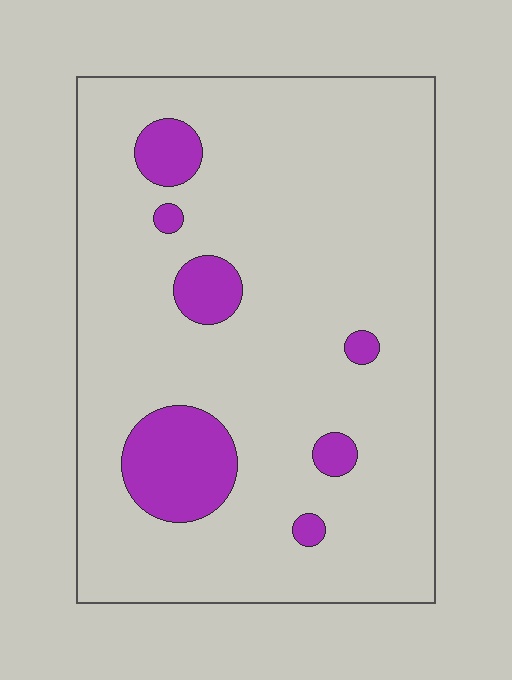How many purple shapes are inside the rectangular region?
7.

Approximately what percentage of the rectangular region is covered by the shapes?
Approximately 10%.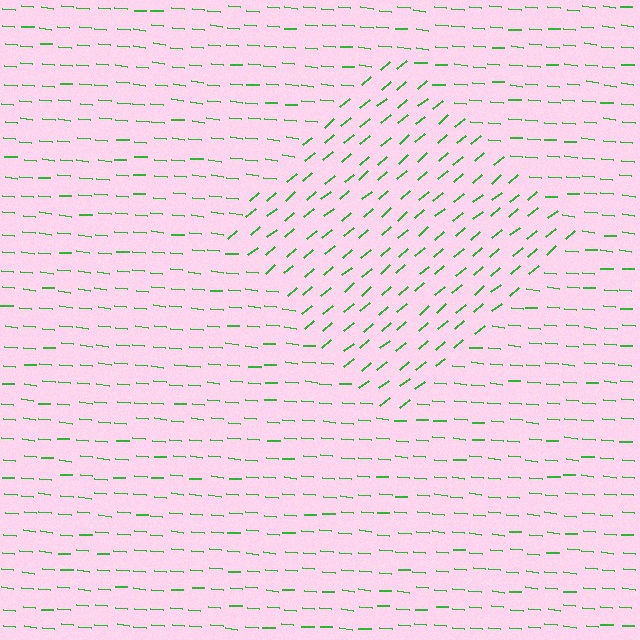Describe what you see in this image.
The image is filled with small green line segments. A diamond region in the image has lines oriented differently from the surrounding lines, creating a visible texture boundary.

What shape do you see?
I see a diamond.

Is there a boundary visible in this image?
Yes, there is a texture boundary formed by a change in line orientation.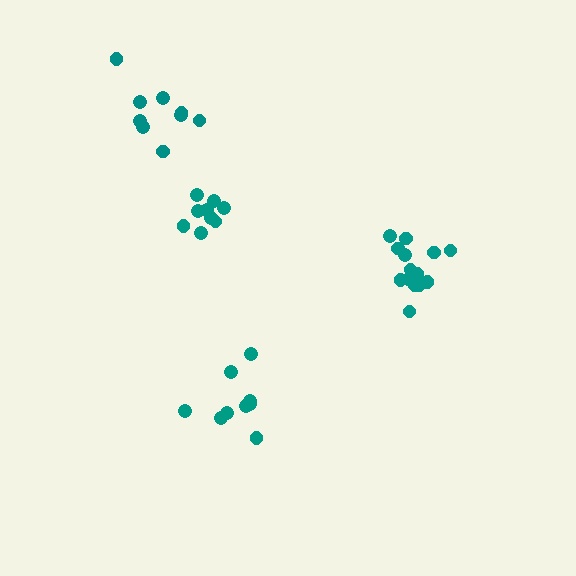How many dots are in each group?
Group 1: 9 dots, Group 2: 9 dots, Group 3: 9 dots, Group 4: 14 dots (41 total).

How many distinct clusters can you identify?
There are 4 distinct clusters.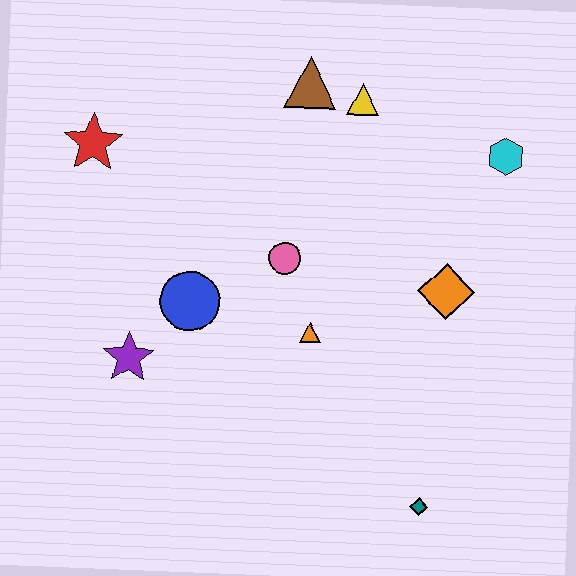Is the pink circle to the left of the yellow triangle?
Yes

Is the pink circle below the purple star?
No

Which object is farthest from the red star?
The teal diamond is farthest from the red star.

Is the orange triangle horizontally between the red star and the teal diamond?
Yes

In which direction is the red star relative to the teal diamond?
The red star is above the teal diamond.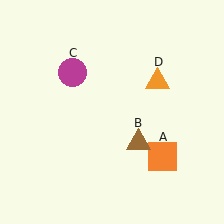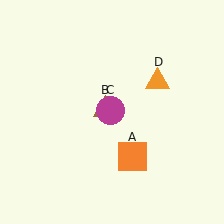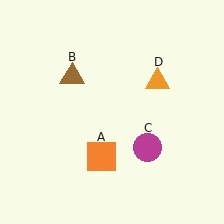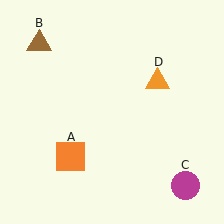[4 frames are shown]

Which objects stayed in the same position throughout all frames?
Orange triangle (object D) remained stationary.